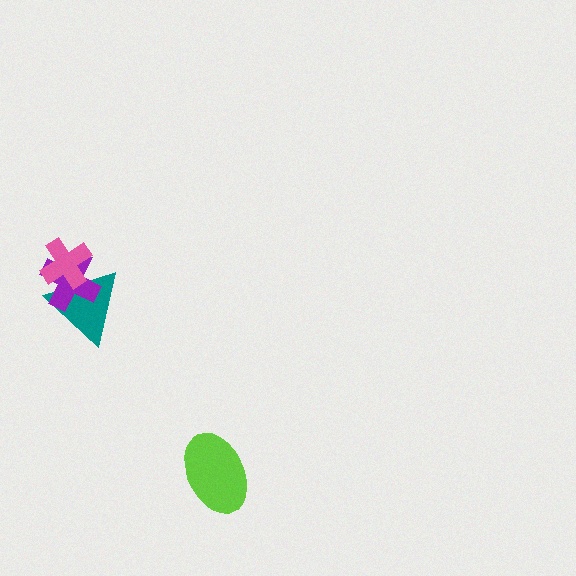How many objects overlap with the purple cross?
2 objects overlap with the purple cross.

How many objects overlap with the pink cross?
2 objects overlap with the pink cross.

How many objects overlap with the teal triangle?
2 objects overlap with the teal triangle.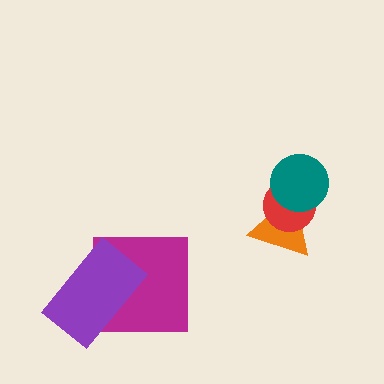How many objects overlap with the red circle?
2 objects overlap with the red circle.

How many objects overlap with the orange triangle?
2 objects overlap with the orange triangle.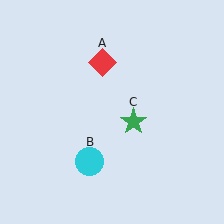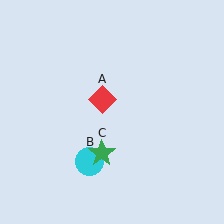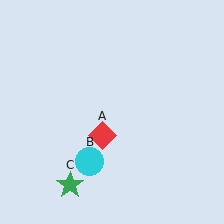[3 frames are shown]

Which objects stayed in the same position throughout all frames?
Cyan circle (object B) remained stationary.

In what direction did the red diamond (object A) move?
The red diamond (object A) moved down.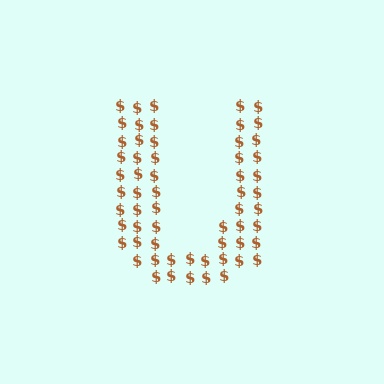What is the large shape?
The large shape is the letter U.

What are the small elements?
The small elements are dollar signs.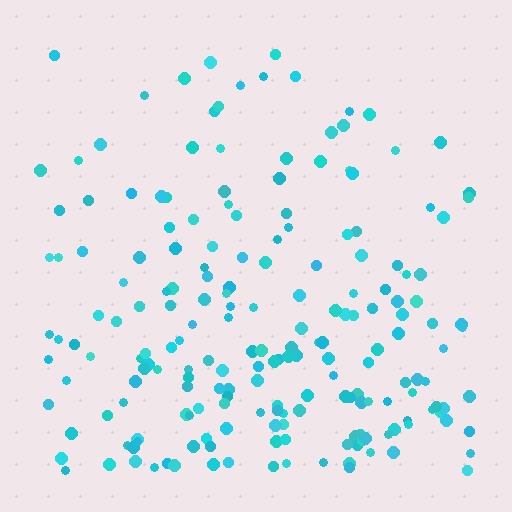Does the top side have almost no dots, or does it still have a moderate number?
Still a moderate number, just noticeably fewer than the bottom.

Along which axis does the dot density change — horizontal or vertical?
Vertical.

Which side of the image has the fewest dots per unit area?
The top.